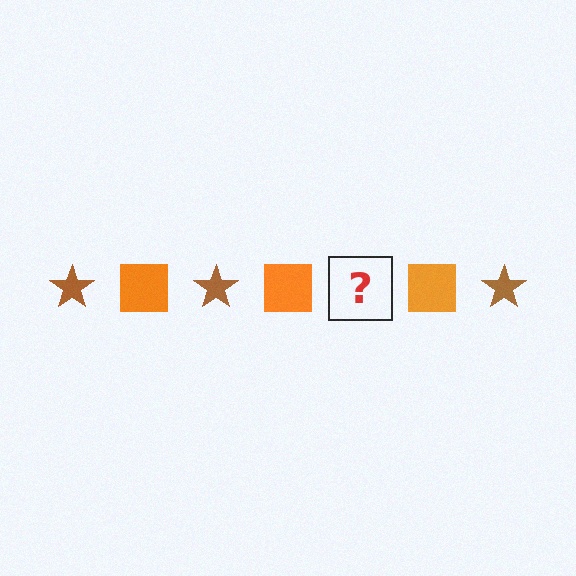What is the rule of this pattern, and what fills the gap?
The rule is that the pattern alternates between brown star and orange square. The gap should be filled with a brown star.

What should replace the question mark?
The question mark should be replaced with a brown star.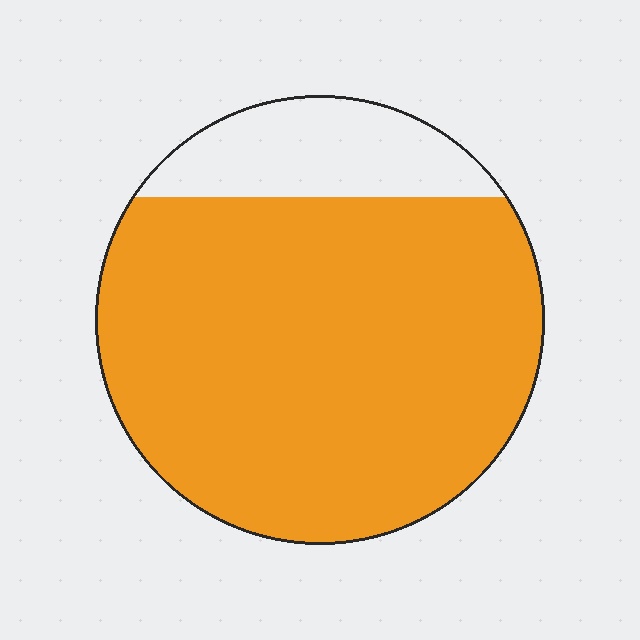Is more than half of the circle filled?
Yes.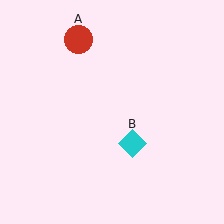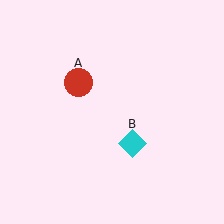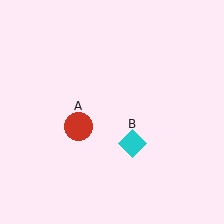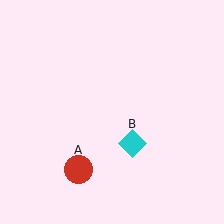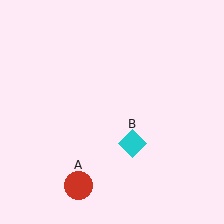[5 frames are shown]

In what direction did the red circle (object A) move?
The red circle (object A) moved down.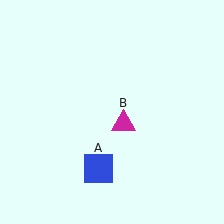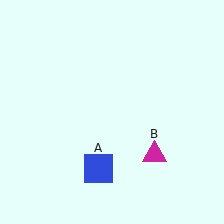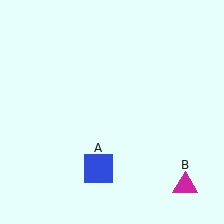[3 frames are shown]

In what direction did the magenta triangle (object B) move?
The magenta triangle (object B) moved down and to the right.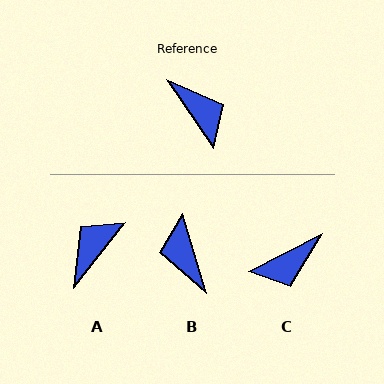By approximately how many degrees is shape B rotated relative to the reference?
Approximately 163 degrees counter-clockwise.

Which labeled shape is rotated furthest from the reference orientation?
B, about 163 degrees away.